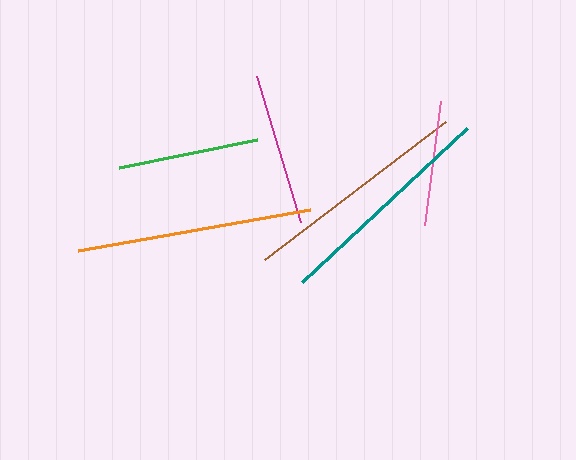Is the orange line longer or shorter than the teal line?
The orange line is longer than the teal line.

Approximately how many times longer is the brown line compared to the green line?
The brown line is approximately 1.6 times the length of the green line.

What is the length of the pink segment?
The pink segment is approximately 124 pixels long.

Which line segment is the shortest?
The pink line is the shortest at approximately 124 pixels.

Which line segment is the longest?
The orange line is the longest at approximately 235 pixels.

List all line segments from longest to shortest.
From longest to shortest: orange, brown, teal, magenta, green, pink.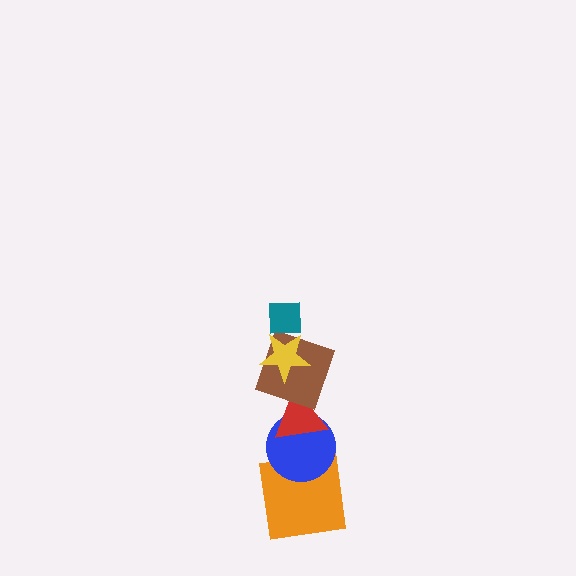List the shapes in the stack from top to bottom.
From top to bottom: the teal square, the yellow star, the brown square, the red triangle, the blue circle, the orange square.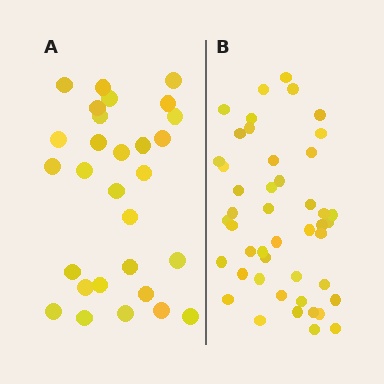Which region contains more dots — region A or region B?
Region B (the right region) has more dots.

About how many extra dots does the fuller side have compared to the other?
Region B has approximately 15 more dots than region A.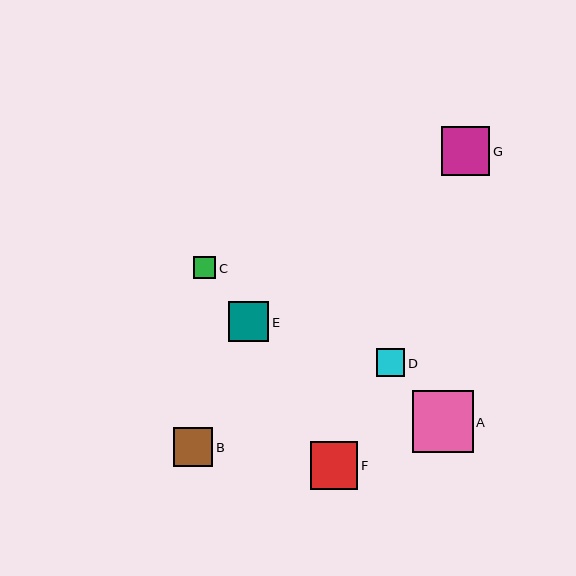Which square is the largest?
Square A is the largest with a size of approximately 61 pixels.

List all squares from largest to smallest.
From largest to smallest: A, G, F, E, B, D, C.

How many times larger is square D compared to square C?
Square D is approximately 1.2 times the size of square C.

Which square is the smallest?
Square C is the smallest with a size of approximately 23 pixels.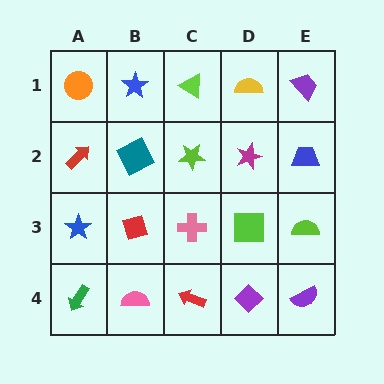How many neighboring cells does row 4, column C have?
3.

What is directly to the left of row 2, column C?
A teal square.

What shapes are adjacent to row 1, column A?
A red arrow (row 2, column A), a blue star (row 1, column B).